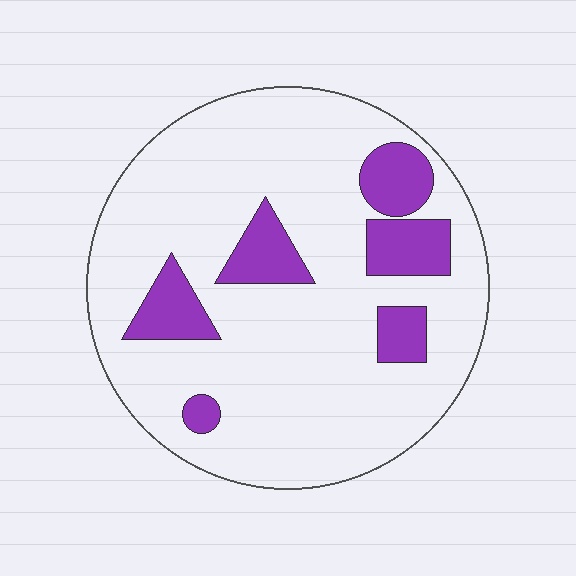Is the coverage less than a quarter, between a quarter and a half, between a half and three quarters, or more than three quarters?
Less than a quarter.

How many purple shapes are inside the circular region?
6.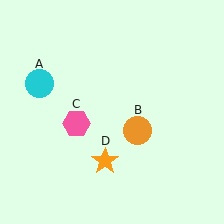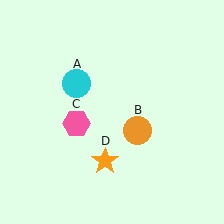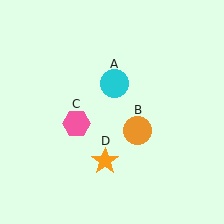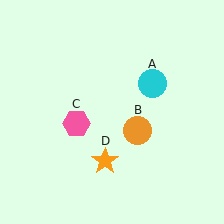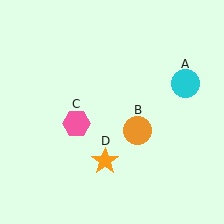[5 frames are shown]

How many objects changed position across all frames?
1 object changed position: cyan circle (object A).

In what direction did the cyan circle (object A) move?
The cyan circle (object A) moved right.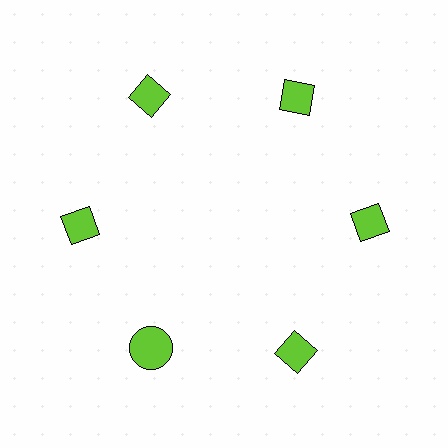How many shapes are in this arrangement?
There are 6 shapes arranged in a ring pattern.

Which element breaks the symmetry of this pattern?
The lime circle at roughly the 7 o'clock position breaks the symmetry. All other shapes are lime diamonds.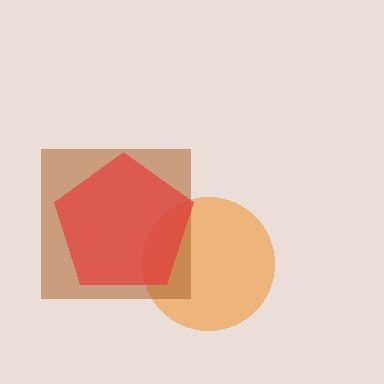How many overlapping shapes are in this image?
There are 3 overlapping shapes in the image.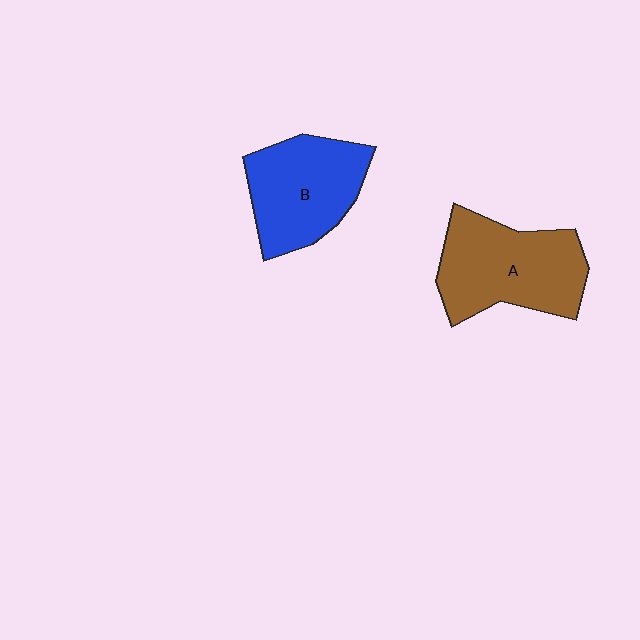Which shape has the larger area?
Shape A (brown).